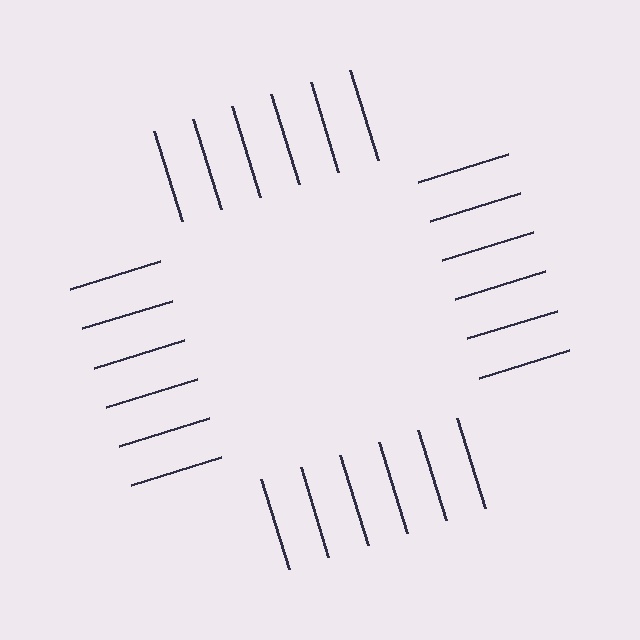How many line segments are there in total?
24 — 6 along each of the 4 edges.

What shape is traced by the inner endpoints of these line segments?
An illusory square — the line segments terminate on its edges but no continuous stroke is drawn.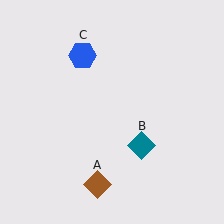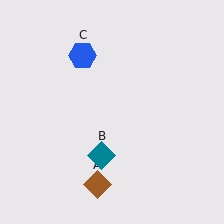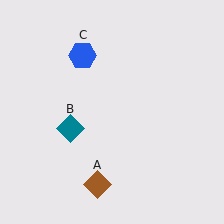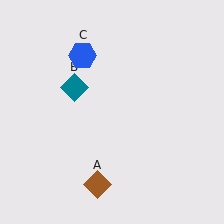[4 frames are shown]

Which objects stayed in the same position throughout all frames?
Brown diamond (object A) and blue hexagon (object C) remained stationary.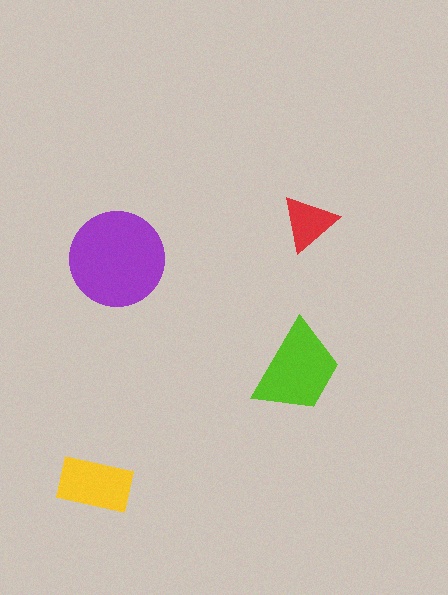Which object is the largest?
The purple circle.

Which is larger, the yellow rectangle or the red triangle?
The yellow rectangle.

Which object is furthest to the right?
The red triangle is rightmost.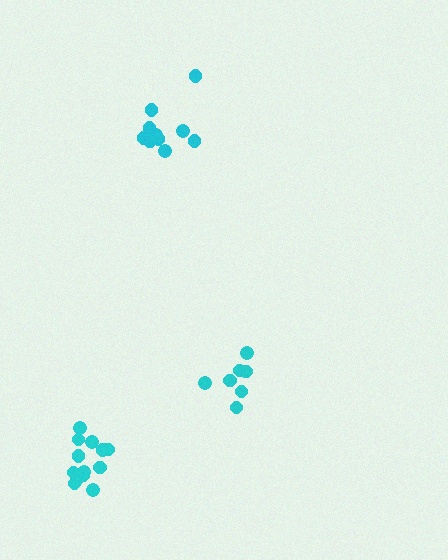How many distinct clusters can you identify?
There are 3 distinct clusters.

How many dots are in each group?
Group 1: 10 dots, Group 2: 13 dots, Group 3: 7 dots (30 total).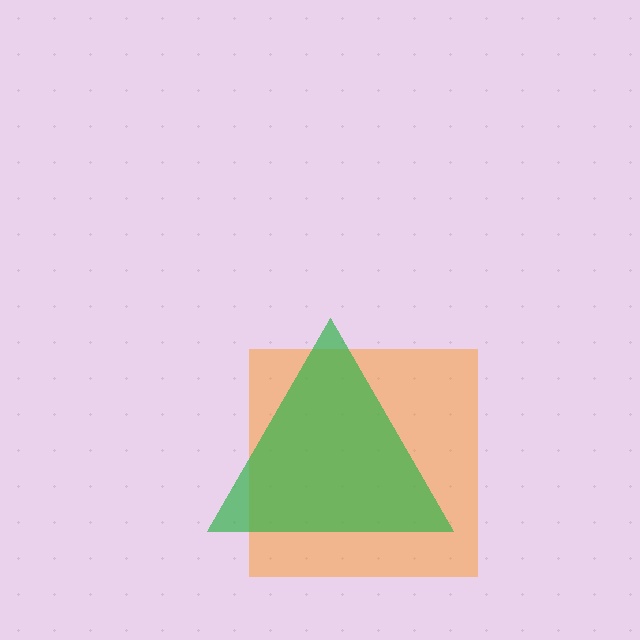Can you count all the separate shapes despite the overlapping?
Yes, there are 2 separate shapes.